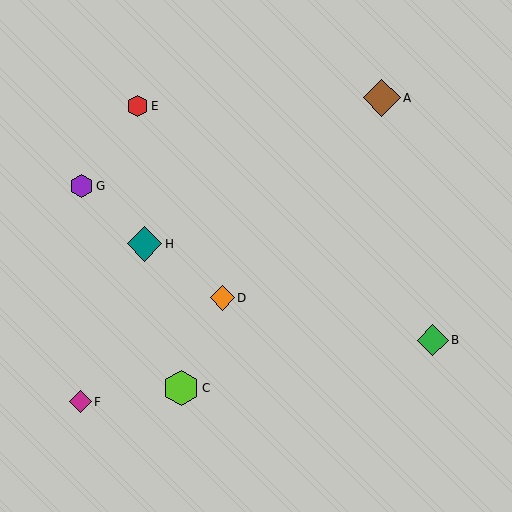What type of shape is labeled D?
Shape D is an orange diamond.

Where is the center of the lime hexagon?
The center of the lime hexagon is at (181, 388).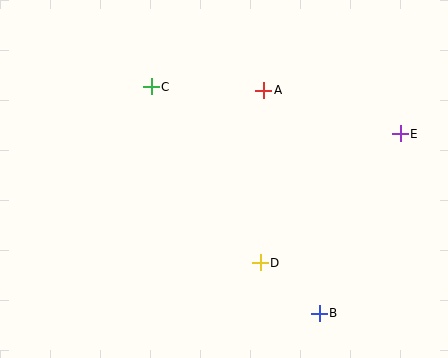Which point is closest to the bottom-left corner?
Point D is closest to the bottom-left corner.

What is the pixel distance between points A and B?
The distance between A and B is 230 pixels.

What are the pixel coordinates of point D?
Point D is at (260, 263).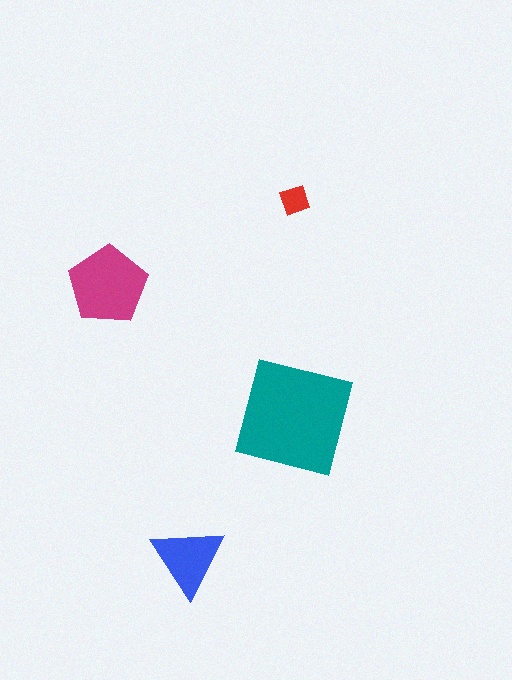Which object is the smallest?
The red diamond.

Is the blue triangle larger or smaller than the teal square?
Smaller.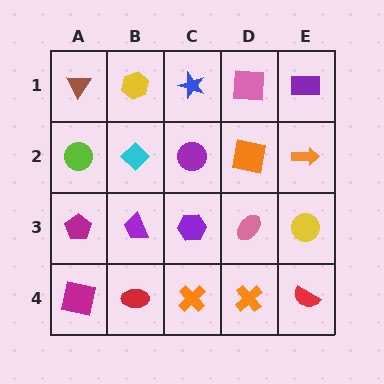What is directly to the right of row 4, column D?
A red semicircle.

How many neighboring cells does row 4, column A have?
2.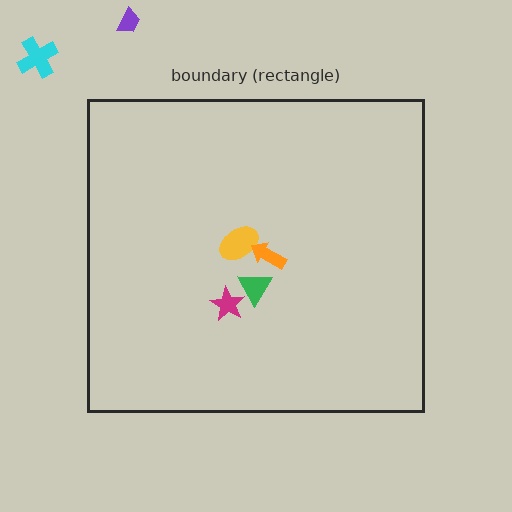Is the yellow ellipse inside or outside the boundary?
Inside.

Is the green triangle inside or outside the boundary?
Inside.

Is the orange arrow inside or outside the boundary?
Inside.